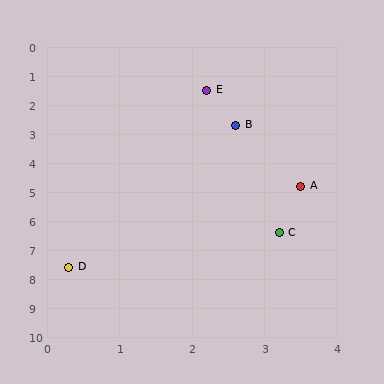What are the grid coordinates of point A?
Point A is at approximately (3.5, 4.8).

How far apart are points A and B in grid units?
Points A and B are about 2.3 grid units apart.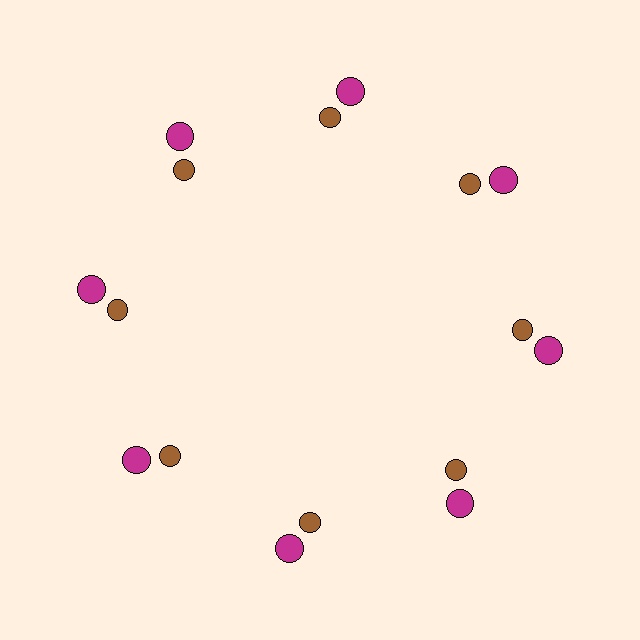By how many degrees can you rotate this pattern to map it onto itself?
The pattern maps onto itself every 45 degrees of rotation.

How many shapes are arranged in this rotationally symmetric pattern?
There are 16 shapes, arranged in 8 groups of 2.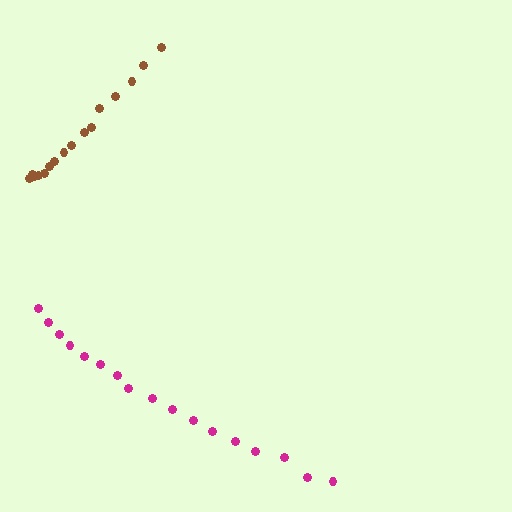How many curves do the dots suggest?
There are 2 distinct paths.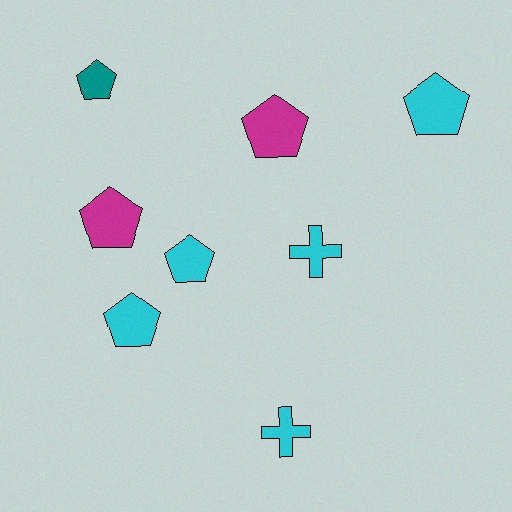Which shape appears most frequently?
Pentagon, with 6 objects.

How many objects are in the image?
There are 8 objects.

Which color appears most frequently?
Cyan, with 5 objects.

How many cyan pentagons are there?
There are 3 cyan pentagons.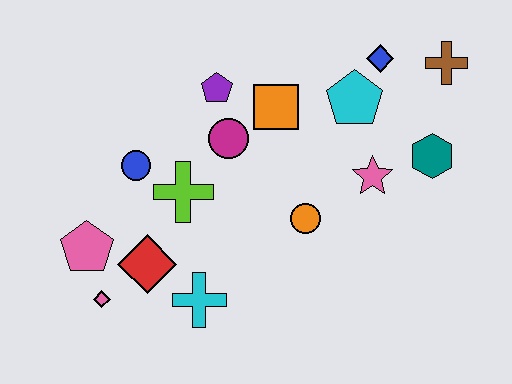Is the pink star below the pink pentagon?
No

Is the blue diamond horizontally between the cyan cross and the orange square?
No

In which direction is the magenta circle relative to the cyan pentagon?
The magenta circle is to the left of the cyan pentagon.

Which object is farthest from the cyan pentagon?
The pink diamond is farthest from the cyan pentagon.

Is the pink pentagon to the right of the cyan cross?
No